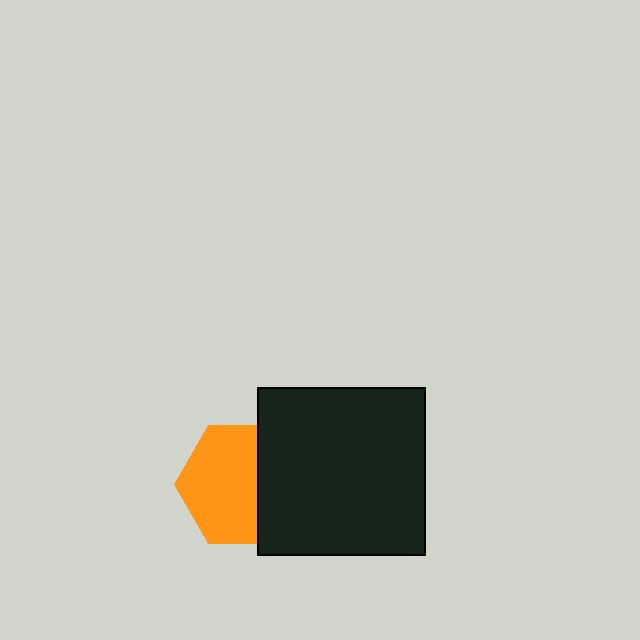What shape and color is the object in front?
The object in front is a black square.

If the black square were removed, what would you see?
You would see the complete orange hexagon.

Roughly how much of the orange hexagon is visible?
About half of it is visible (roughly 65%).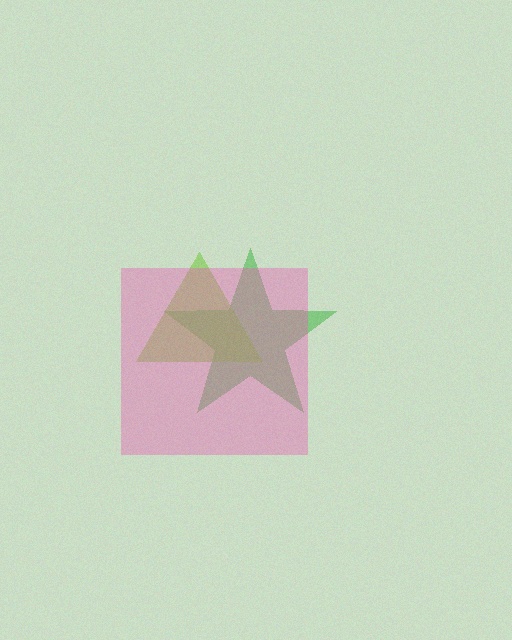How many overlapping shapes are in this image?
There are 3 overlapping shapes in the image.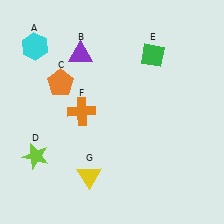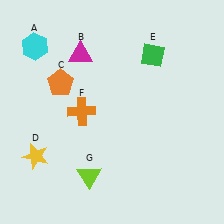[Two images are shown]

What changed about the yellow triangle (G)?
In Image 1, G is yellow. In Image 2, it changed to lime.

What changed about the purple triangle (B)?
In Image 1, B is purple. In Image 2, it changed to magenta.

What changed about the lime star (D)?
In Image 1, D is lime. In Image 2, it changed to yellow.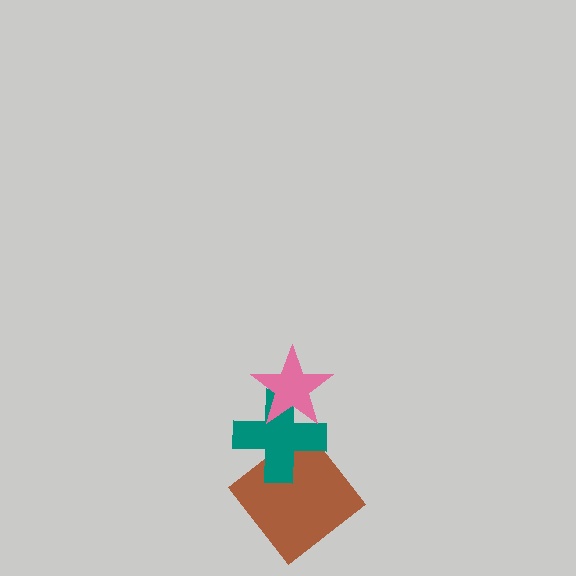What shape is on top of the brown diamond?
The teal cross is on top of the brown diamond.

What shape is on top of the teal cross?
The pink star is on top of the teal cross.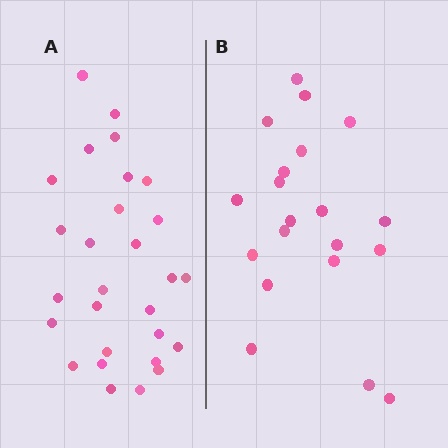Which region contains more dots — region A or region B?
Region A (the left region) has more dots.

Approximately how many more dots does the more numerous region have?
Region A has roughly 8 or so more dots than region B.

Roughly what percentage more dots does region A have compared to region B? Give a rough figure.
About 40% more.